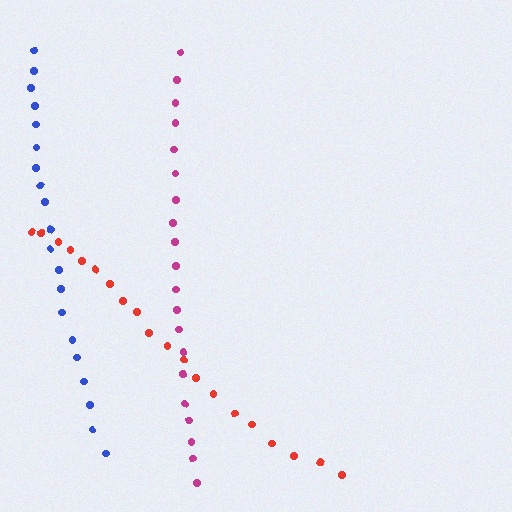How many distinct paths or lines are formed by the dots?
There are 3 distinct paths.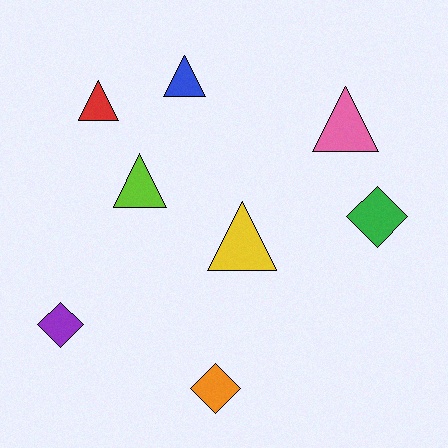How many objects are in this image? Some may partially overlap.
There are 8 objects.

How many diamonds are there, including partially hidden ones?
There are 3 diamonds.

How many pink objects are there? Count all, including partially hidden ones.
There is 1 pink object.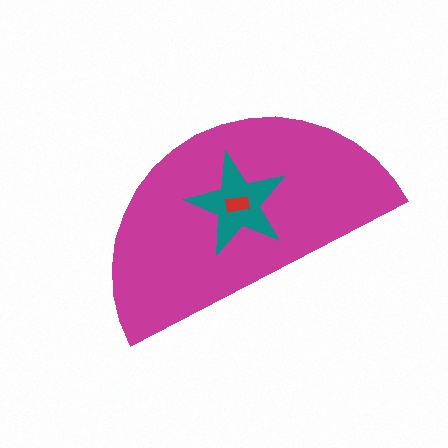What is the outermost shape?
The magenta semicircle.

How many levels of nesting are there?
3.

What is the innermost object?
The red rectangle.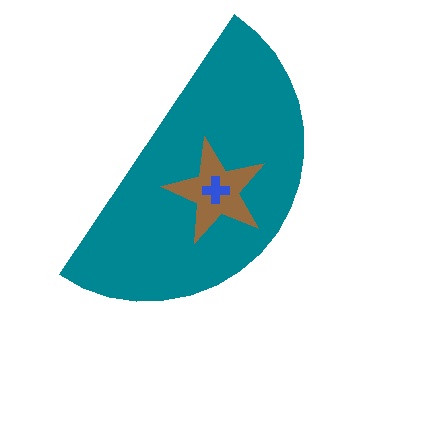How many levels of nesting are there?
3.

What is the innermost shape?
The blue cross.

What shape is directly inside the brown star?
The blue cross.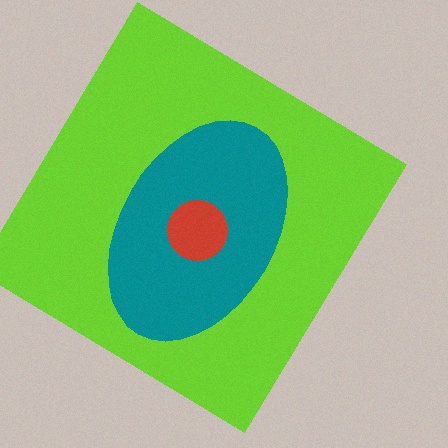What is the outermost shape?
The lime diamond.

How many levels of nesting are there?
3.